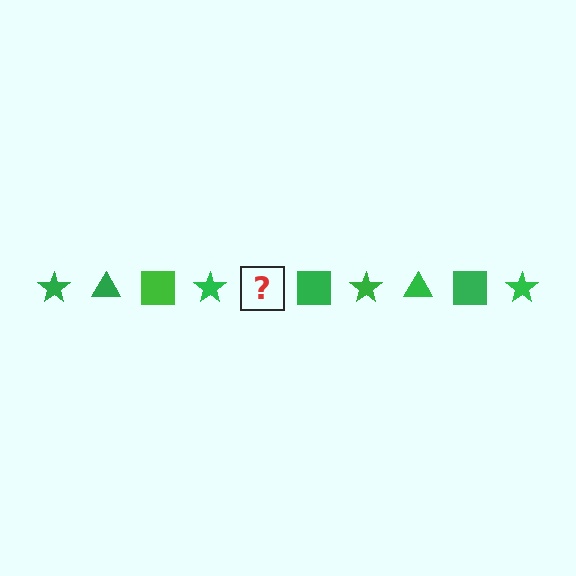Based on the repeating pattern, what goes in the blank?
The blank should be a green triangle.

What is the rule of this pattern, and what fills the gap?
The rule is that the pattern cycles through star, triangle, square shapes in green. The gap should be filled with a green triangle.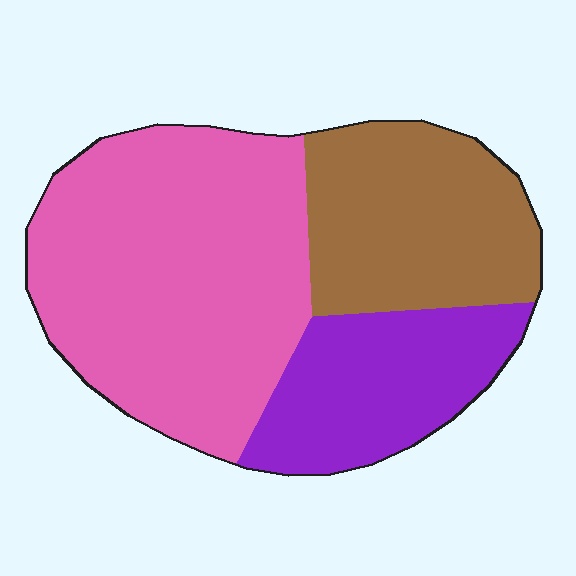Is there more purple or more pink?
Pink.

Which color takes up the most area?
Pink, at roughly 50%.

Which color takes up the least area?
Purple, at roughly 20%.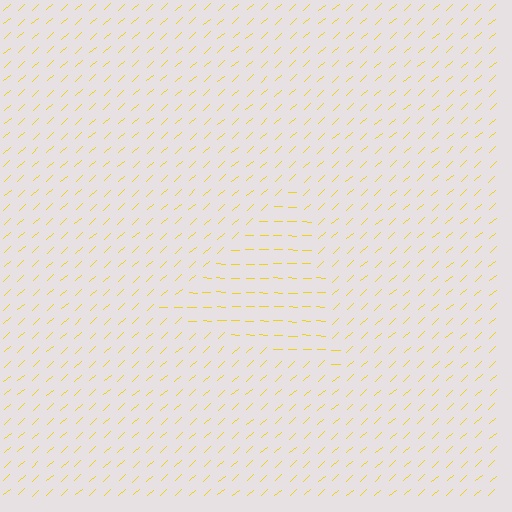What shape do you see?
I see a triangle.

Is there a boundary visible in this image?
Yes, there is a texture boundary formed by a change in line orientation.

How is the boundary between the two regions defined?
The boundary is defined purely by a change in line orientation (approximately 45 degrees difference). All lines are the same color and thickness.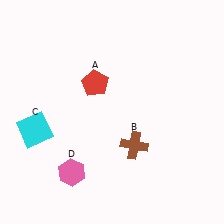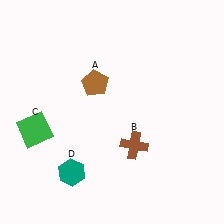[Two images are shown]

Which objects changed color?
A changed from red to brown. C changed from cyan to green. D changed from pink to teal.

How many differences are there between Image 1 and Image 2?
There are 3 differences between the two images.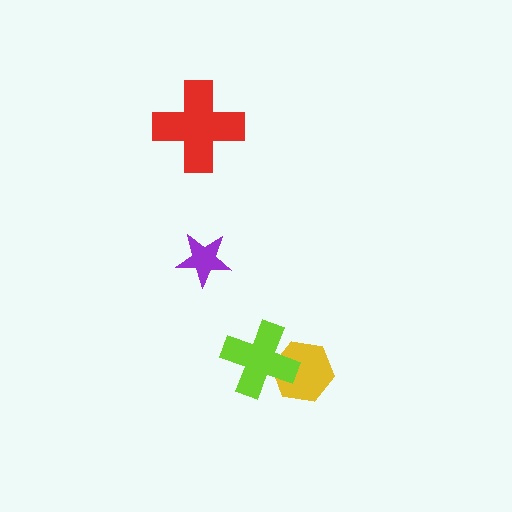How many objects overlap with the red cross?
0 objects overlap with the red cross.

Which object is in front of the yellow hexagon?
The lime cross is in front of the yellow hexagon.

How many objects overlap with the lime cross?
1 object overlaps with the lime cross.